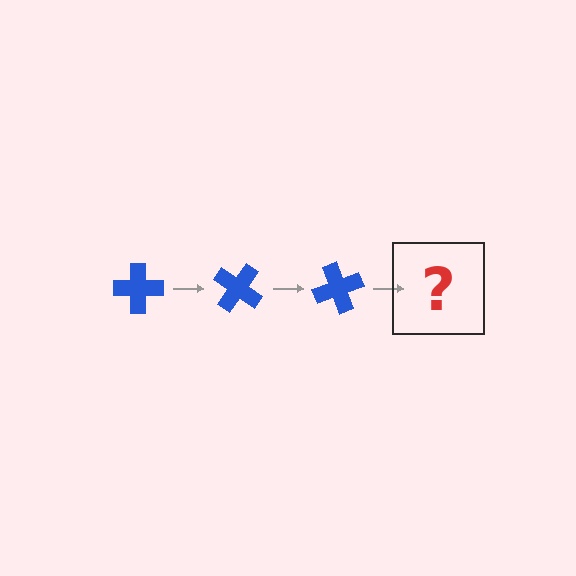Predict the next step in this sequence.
The next step is a blue cross rotated 105 degrees.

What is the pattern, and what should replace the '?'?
The pattern is that the cross rotates 35 degrees each step. The '?' should be a blue cross rotated 105 degrees.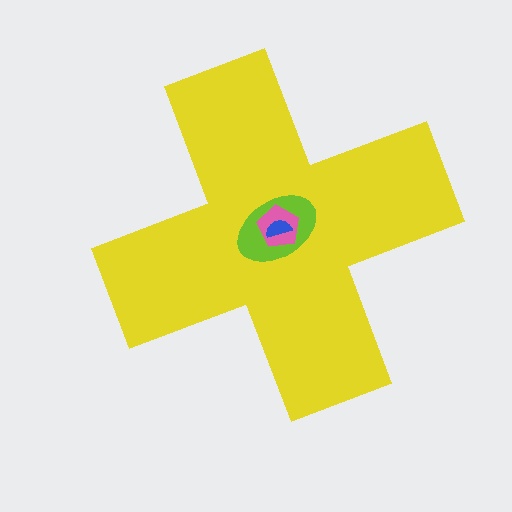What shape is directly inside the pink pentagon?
The blue semicircle.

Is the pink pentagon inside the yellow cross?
Yes.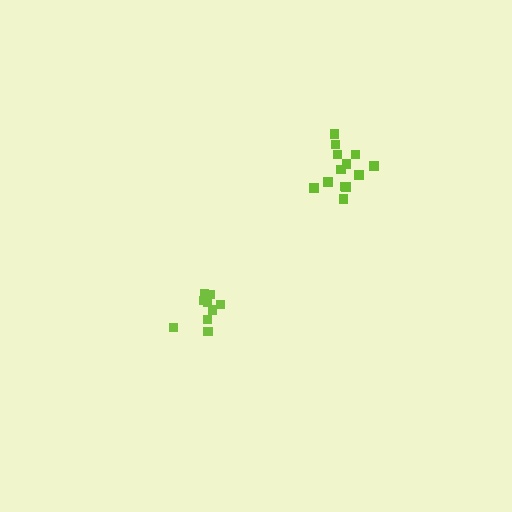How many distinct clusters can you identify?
There are 2 distinct clusters.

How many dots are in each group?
Group 1: 13 dots, Group 2: 9 dots (22 total).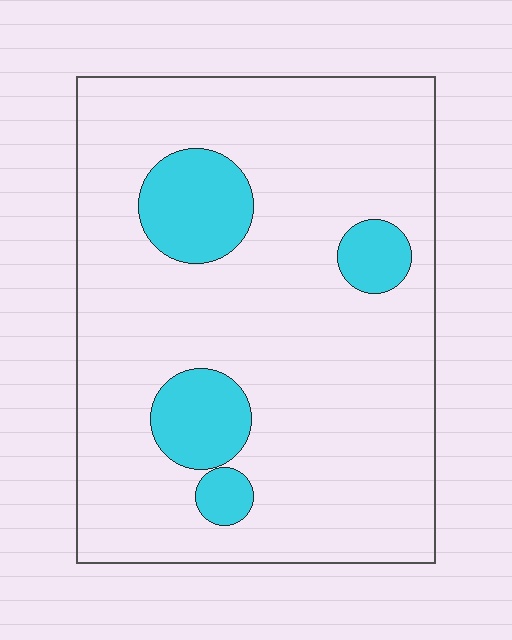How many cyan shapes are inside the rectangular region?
4.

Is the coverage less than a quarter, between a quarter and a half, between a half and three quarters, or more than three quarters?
Less than a quarter.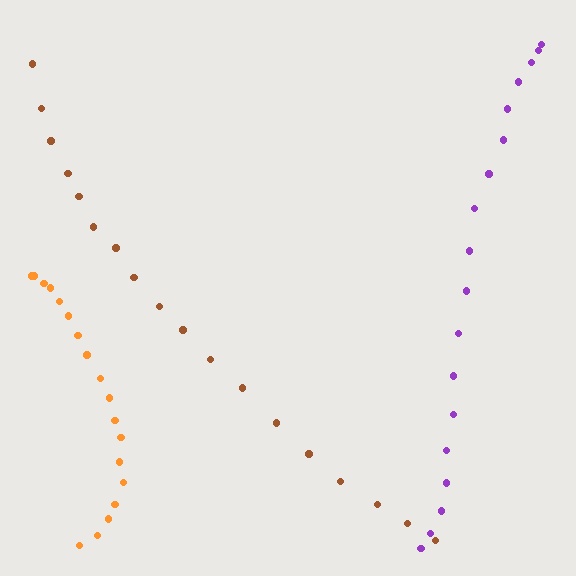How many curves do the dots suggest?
There are 3 distinct paths.